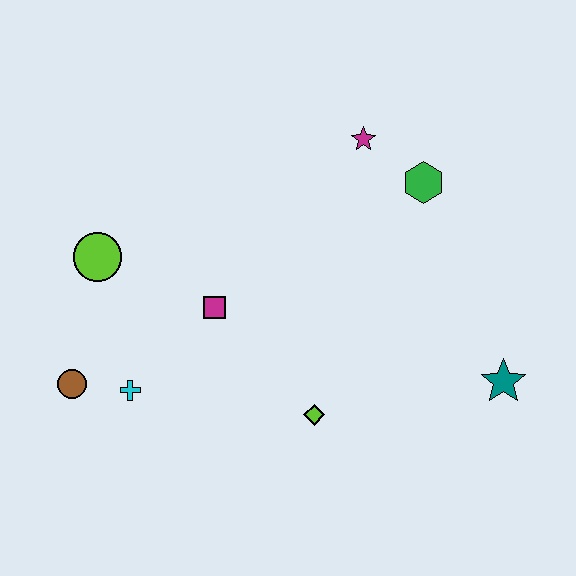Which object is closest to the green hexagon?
The magenta star is closest to the green hexagon.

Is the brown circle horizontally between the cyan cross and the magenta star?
No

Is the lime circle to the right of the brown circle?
Yes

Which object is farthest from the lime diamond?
The magenta star is farthest from the lime diamond.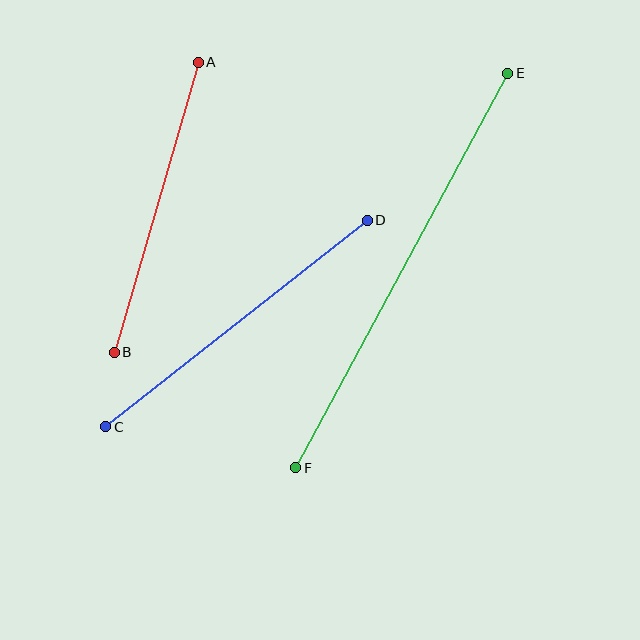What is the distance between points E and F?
The distance is approximately 448 pixels.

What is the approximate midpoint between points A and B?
The midpoint is at approximately (156, 207) pixels.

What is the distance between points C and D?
The distance is approximately 333 pixels.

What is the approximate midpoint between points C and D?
The midpoint is at approximately (236, 324) pixels.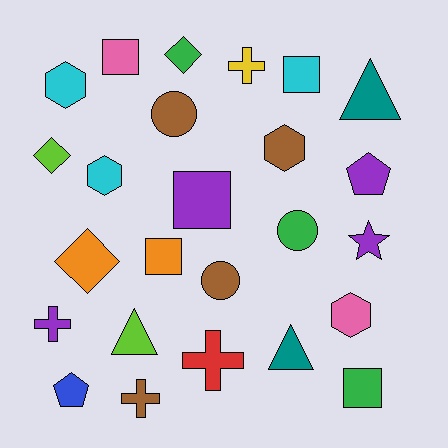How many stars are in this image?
There is 1 star.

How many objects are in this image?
There are 25 objects.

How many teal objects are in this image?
There are 2 teal objects.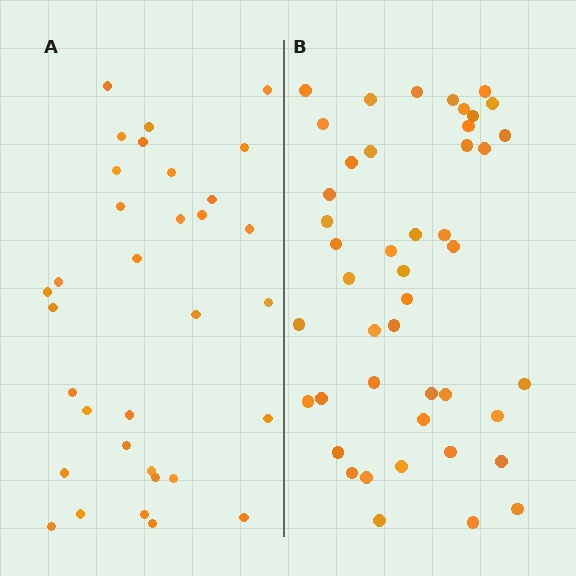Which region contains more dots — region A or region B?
Region B (the right region) has more dots.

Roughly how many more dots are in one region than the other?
Region B has roughly 12 or so more dots than region A.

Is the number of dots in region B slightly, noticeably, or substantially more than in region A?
Region B has noticeably more, but not dramatically so. The ratio is roughly 1.4 to 1.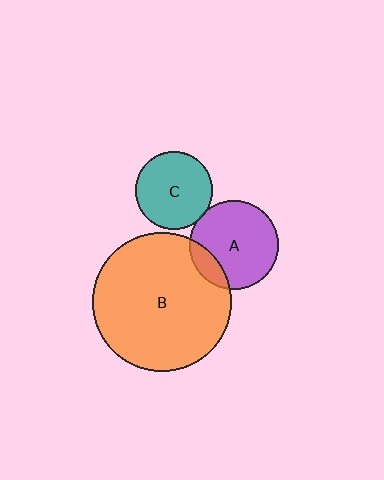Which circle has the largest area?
Circle B (orange).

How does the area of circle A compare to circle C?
Approximately 1.3 times.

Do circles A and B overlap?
Yes.